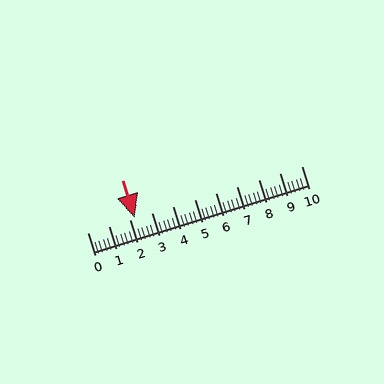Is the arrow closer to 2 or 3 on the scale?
The arrow is closer to 2.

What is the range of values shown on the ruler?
The ruler shows values from 0 to 10.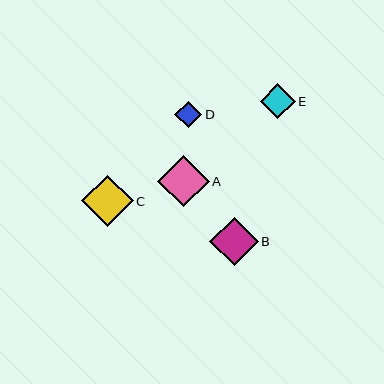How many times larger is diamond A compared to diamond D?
Diamond A is approximately 1.9 times the size of diamond D.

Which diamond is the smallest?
Diamond D is the smallest with a size of approximately 27 pixels.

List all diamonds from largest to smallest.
From largest to smallest: C, A, B, E, D.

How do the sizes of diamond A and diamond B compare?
Diamond A and diamond B are approximately the same size.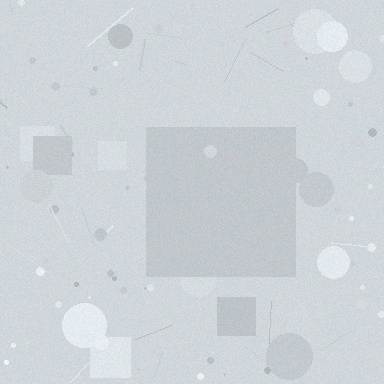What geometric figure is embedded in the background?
A square is embedded in the background.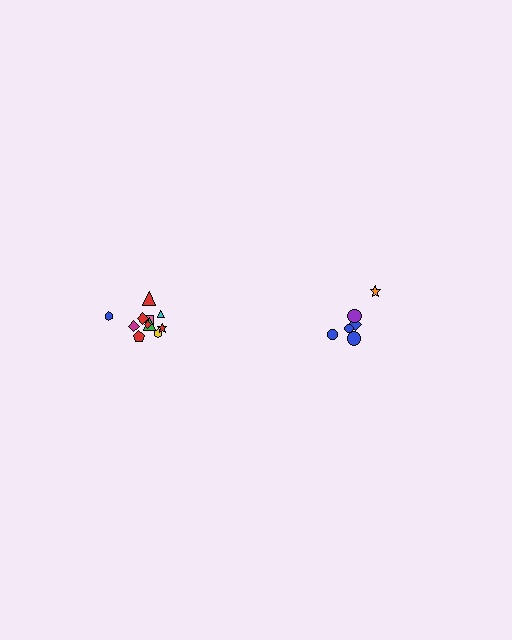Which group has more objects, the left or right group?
The left group.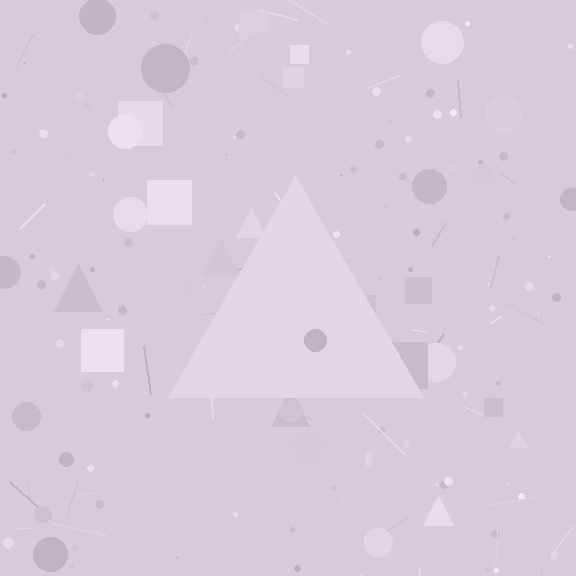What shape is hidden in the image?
A triangle is hidden in the image.